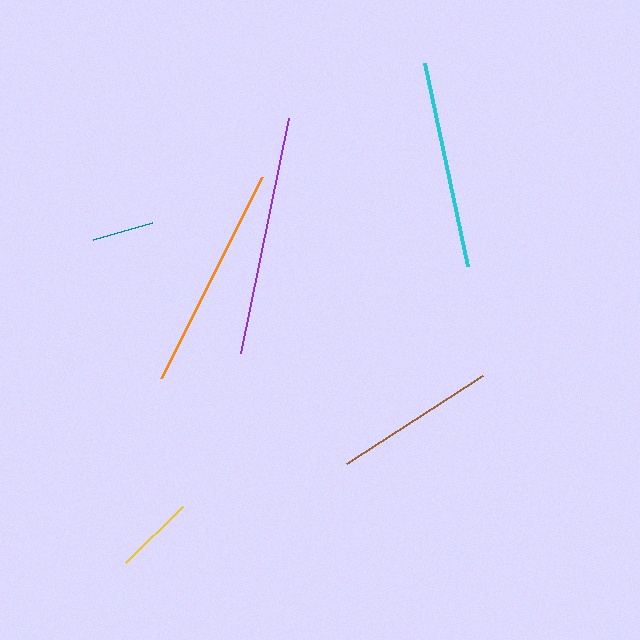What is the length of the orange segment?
The orange segment is approximately 224 pixels long.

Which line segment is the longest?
The purple line is the longest at approximately 240 pixels.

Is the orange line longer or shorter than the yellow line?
The orange line is longer than the yellow line.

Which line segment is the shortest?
The teal line is the shortest at approximately 61 pixels.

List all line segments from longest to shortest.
From longest to shortest: purple, orange, cyan, brown, yellow, teal.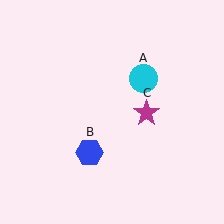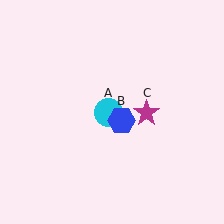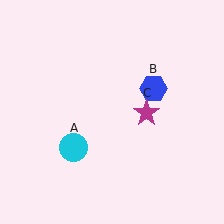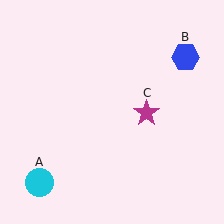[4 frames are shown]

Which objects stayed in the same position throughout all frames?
Magenta star (object C) remained stationary.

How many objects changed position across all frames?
2 objects changed position: cyan circle (object A), blue hexagon (object B).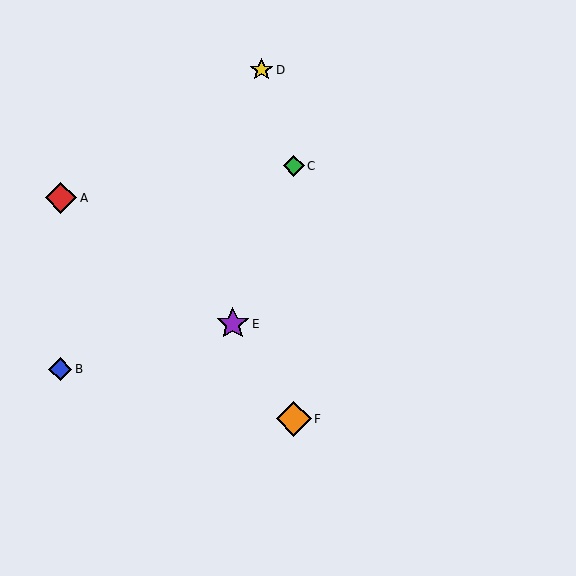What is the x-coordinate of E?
Object E is at x≈233.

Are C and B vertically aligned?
No, C is at x≈294 and B is at x≈60.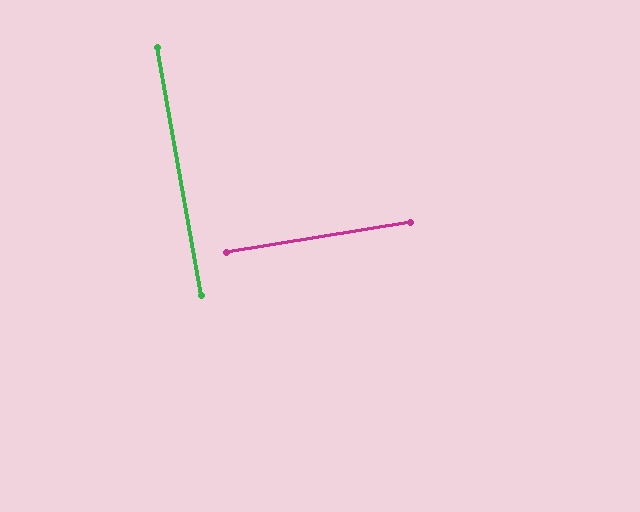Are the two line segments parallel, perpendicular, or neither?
Perpendicular — they meet at approximately 89°.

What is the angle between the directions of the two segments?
Approximately 89 degrees.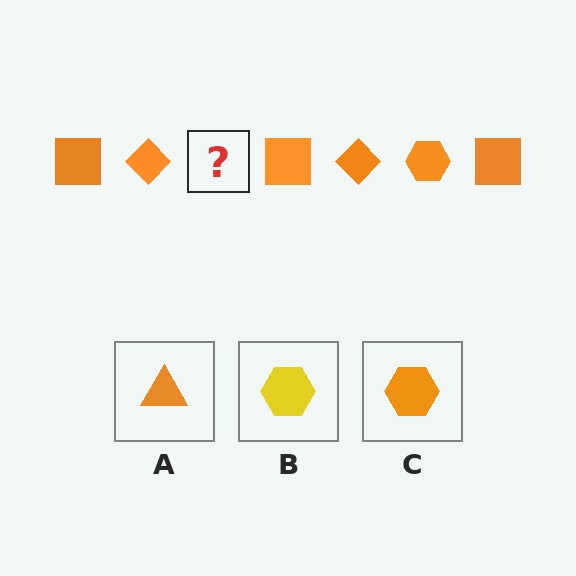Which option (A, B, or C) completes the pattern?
C.